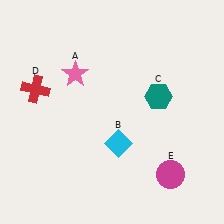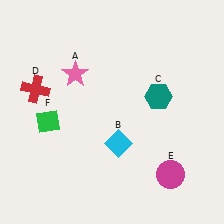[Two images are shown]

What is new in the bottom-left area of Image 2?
A green diamond (F) was added in the bottom-left area of Image 2.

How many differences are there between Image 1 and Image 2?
There is 1 difference between the two images.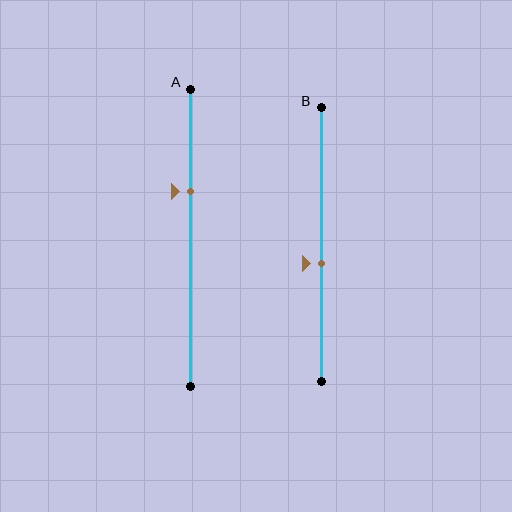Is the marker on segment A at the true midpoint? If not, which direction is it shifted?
No, the marker on segment A is shifted upward by about 16% of the segment length.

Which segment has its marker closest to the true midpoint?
Segment B has its marker closest to the true midpoint.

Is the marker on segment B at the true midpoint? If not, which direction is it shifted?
No, the marker on segment B is shifted downward by about 7% of the segment length.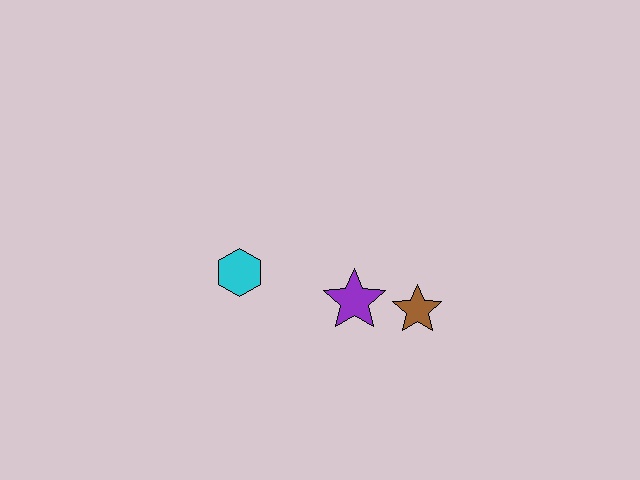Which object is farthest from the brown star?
The cyan hexagon is farthest from the brown star.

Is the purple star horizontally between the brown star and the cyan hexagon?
Yes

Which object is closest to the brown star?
The purple star is closest to the brown star.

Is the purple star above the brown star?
Yes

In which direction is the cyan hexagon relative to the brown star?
The cyan hexagon is to the left of the brown star.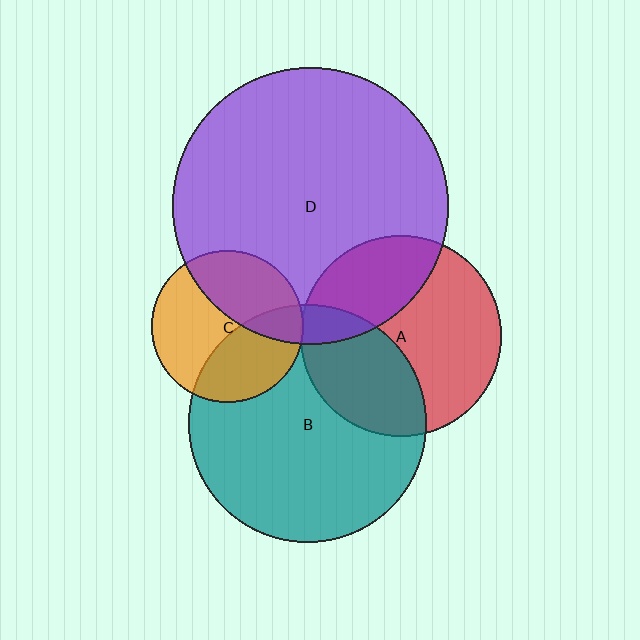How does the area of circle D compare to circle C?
Approximately 3.3 times.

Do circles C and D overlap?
Yes.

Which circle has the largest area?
Circle D (purple).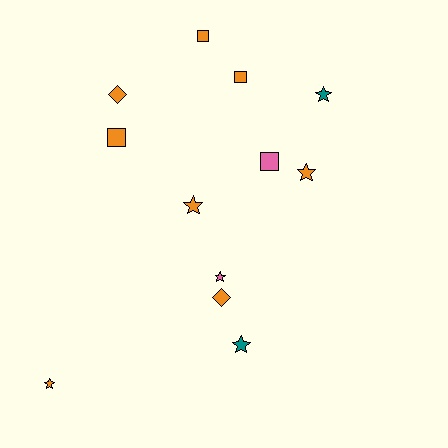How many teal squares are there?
There are no teal squares.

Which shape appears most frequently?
Star, with 6 objects.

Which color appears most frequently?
Orange, with 8 objects.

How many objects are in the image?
There are 12 objects.